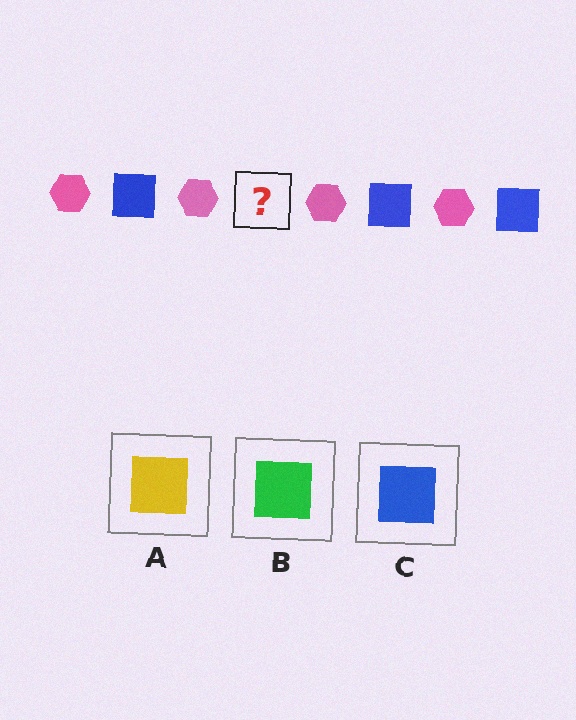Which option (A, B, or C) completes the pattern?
C.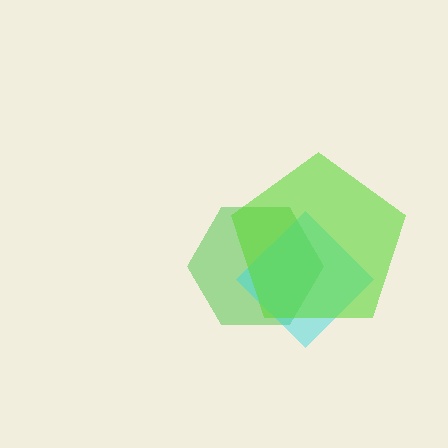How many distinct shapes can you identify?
There are 3 distinct shapes: a green hexagon, a cyan diamond, a lime pentagon.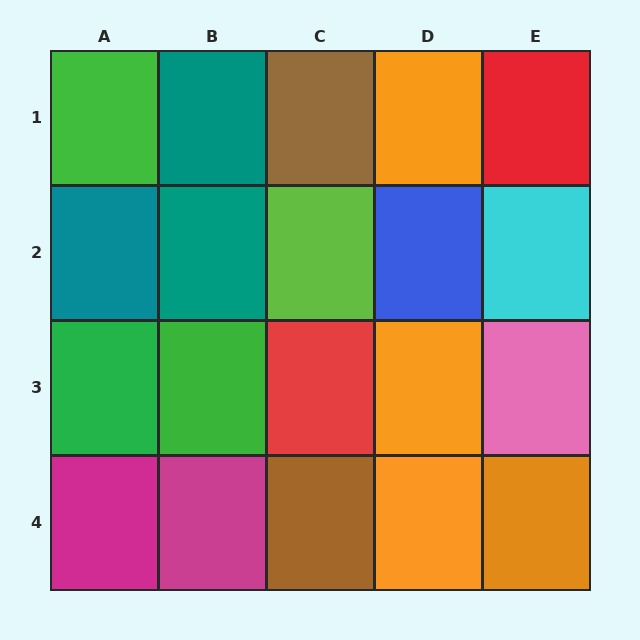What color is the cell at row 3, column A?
Green.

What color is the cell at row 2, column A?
Teal.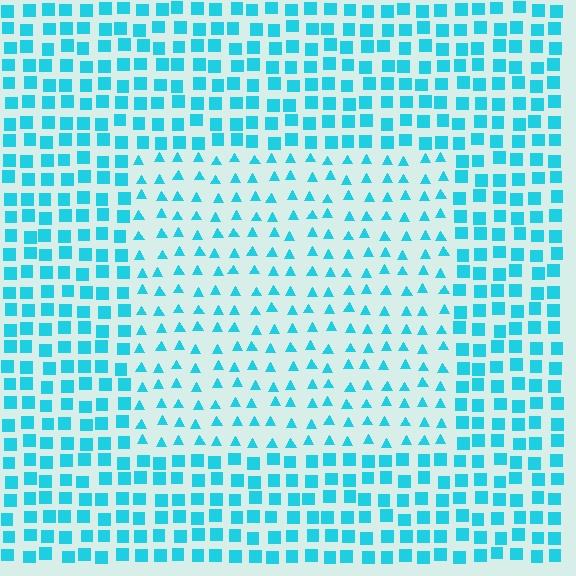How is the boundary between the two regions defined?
The boundary is defined by a change in element shape: triangles inside vs. squares outside. All elements share the same color and spacing.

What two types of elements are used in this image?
The image uses triangles inside the rectangle region and squares outside it.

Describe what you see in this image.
The image is filled with small cyan elements arranged in a uniform grid. A rectangle-shaped region contains triangles, while the surrounding area contains squares. The boundary is defined purely by the change in element shape.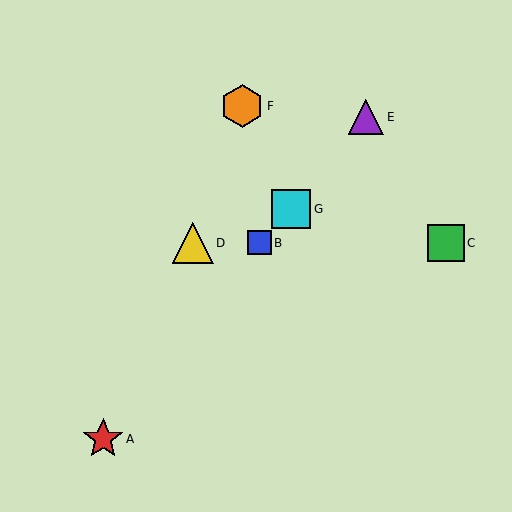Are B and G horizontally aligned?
No, B is at y≈243 and G is at y≈209.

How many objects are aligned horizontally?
3 objects (B, C, D) are aligned horizontally.